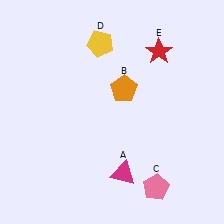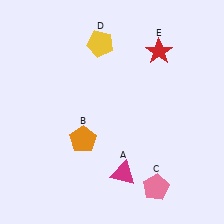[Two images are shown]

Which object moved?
The orange pentagon (B) moved down.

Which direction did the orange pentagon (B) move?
The orange pentagon (B) moved down.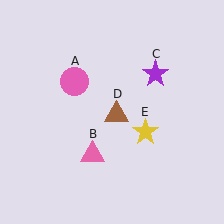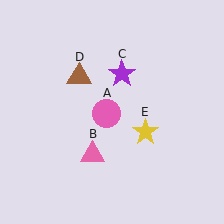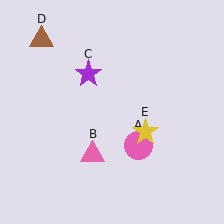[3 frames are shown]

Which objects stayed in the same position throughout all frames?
Pink triangle (object B) and yellow star (object E) remained stationary.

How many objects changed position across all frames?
3 objects changed position: pink circle (object A), purple star (object C), brown triangle (object D).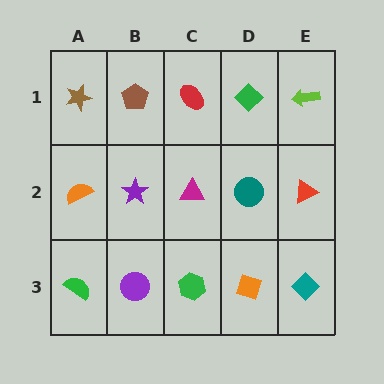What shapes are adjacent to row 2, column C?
A red ellipse (row 1, column C), a green hexagon (row 3, column C), a purple star (row 2, column B), a teal circle (row 2, column D).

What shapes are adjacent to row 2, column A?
A brown star (row 1, column A), a green semicircle (row 3, column A), a purple star (row 2, column B).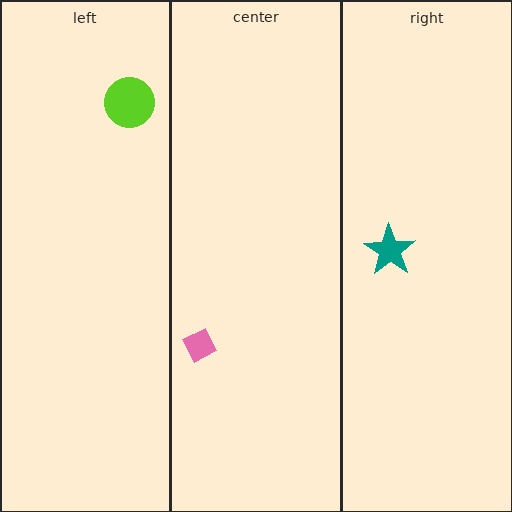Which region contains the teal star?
The right region.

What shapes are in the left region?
The lime circle.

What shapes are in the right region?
The teal star.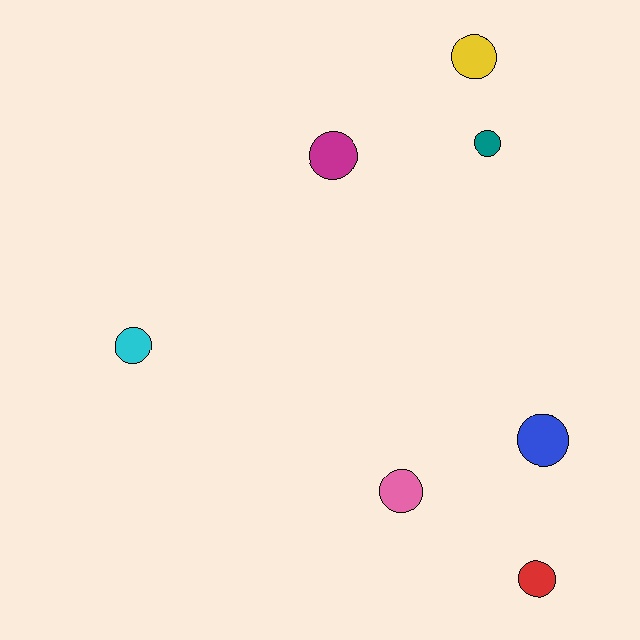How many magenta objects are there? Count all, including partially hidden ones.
There is 1 magenta object.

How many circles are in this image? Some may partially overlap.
There are 7 circles.